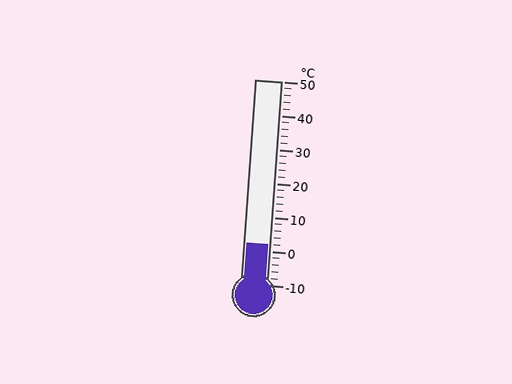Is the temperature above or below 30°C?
The temperature is below 30°C.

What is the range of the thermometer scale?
The thermometer scale ranges from -10°C to 50°C.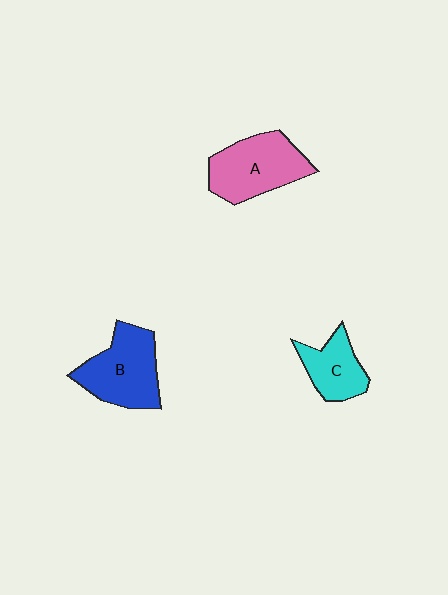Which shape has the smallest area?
Shape C (cyan).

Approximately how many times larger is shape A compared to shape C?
Approximately 1.6 times.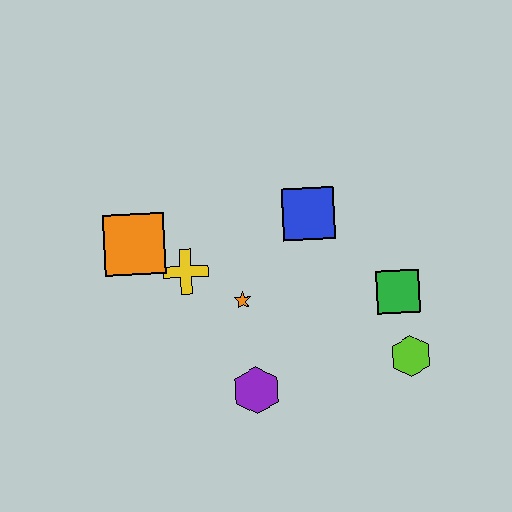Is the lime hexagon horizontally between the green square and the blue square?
No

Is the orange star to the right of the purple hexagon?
No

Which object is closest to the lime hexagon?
The green square is closest to the lime hexagon.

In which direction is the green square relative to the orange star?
The green square is to the right of the orange star.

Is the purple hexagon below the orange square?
Yes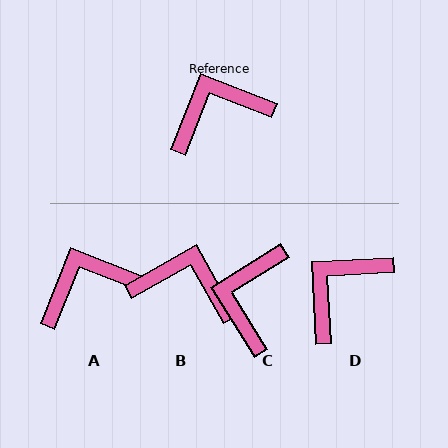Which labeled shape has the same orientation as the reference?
A.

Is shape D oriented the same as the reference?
No, it is off by about 25 degrees.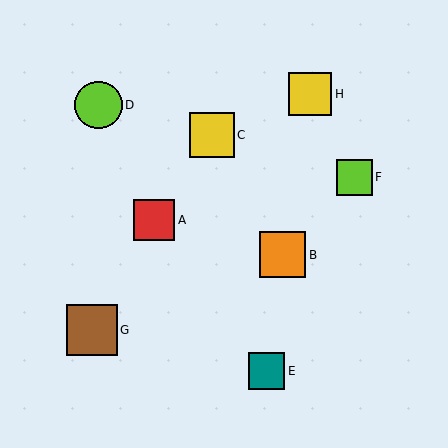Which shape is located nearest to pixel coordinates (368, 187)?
The lime square (labeled F) at (354, 177) is nearest to that location.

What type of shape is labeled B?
Shape B is an orange square.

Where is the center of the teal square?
The center of the teal square is at (266, 371).